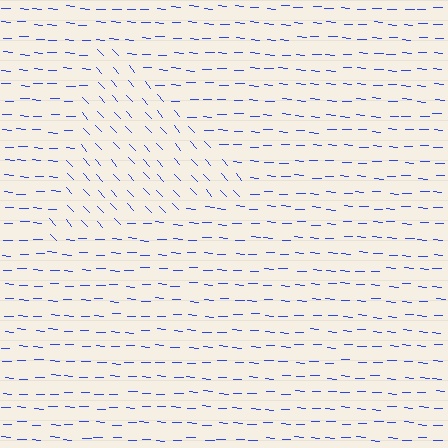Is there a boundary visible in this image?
Yes, there is a texture boundary formed by a change in line orientation.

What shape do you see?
I see a triangle.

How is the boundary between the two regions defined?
The boundary is defined purely by a change in line orientation (approximately 45 degrees difference). All lines are the same color and thickness.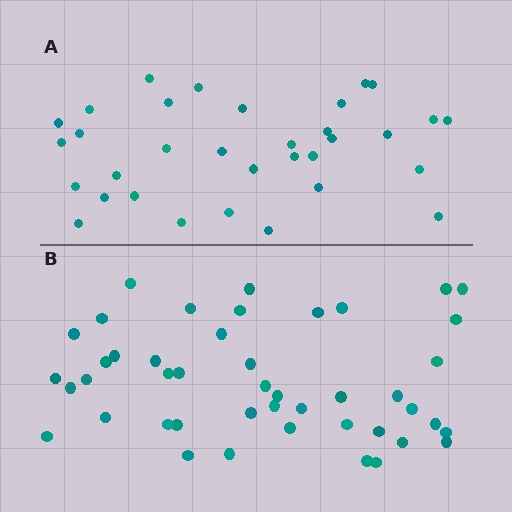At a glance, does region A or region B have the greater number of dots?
Region B (the bottom region) has more dots.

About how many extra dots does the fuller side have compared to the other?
Region B has roughly 12 or so more dots than region A.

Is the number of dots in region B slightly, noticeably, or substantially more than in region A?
Region B has noticeably more, but not dramatically so. The ratio is roughly 1.4 to 1.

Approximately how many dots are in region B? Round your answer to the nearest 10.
About 40 dots. (The exact count is 45, which rounds to 40.)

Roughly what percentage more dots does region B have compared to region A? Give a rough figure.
About 35% more.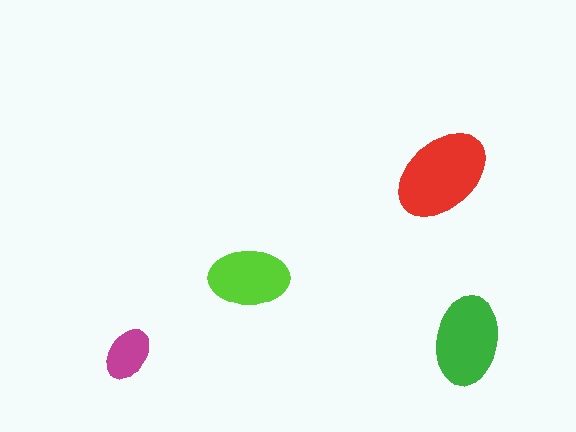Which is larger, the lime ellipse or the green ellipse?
The green one.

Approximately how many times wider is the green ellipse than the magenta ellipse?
About 1.5 times wider.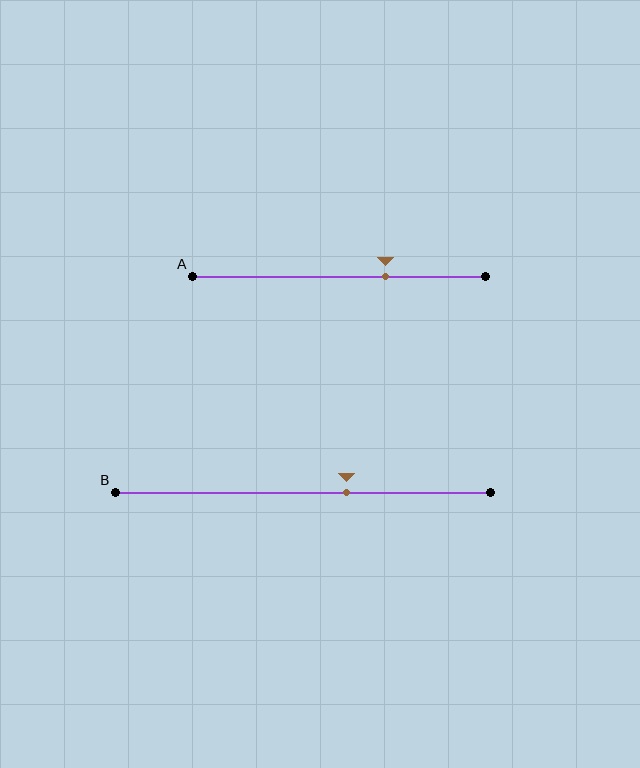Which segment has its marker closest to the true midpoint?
Segment B has its marker closest to the true midpoint.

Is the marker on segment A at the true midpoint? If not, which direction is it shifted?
No, the marker on segment A is shifted to the right by about 16% of the segment length.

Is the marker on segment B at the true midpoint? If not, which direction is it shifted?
No, the marker on segment B is shifted to the right by about 12% of the segment length.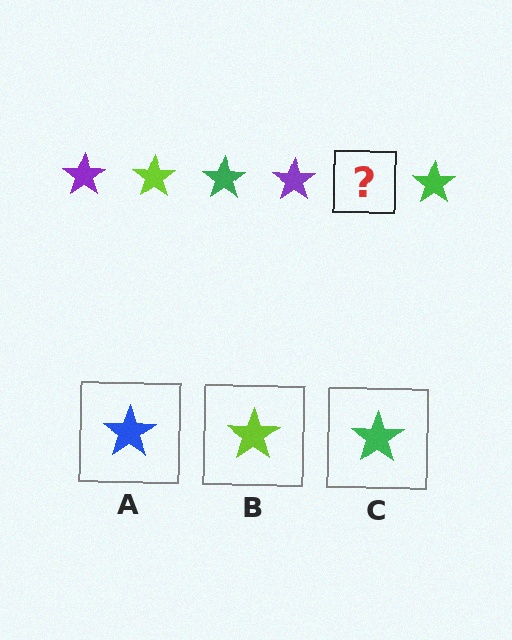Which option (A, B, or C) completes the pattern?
B.